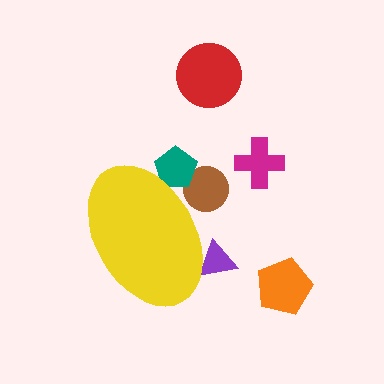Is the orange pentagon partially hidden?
No, the orange pentagon is fully visible.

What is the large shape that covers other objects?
A yellow ellipse.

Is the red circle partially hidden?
No, the red circle is fully visible.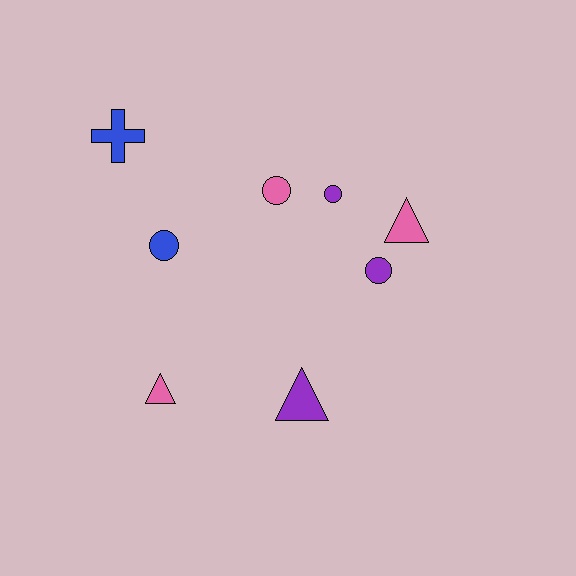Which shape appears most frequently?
Circle, with 4 objects.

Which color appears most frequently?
Pink, with 3 objects.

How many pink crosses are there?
There are no pink crosses.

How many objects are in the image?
There are 8 objects.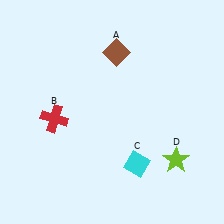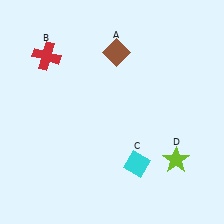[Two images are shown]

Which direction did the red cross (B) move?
The red cross (B) moved up.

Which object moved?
The red cross (B) moved up.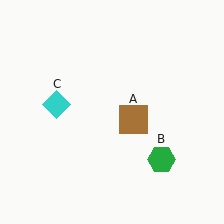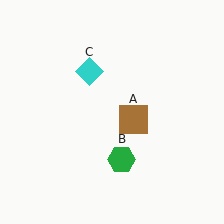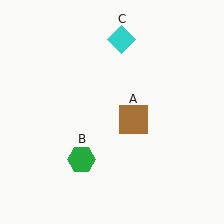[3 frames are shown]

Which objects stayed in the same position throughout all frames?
Brown square (object A) remained stationary.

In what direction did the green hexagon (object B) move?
The green hexagon (object B) moved left.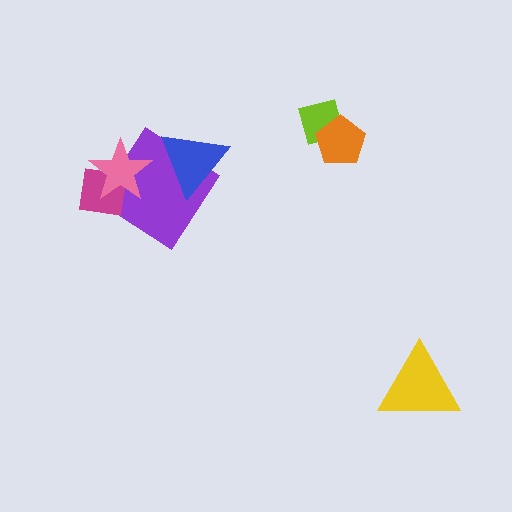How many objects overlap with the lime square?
1 object overlaps with the lime square.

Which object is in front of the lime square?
The orange pentagon is in front of the lime square.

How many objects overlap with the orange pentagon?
1 object overlaps with the orange pentagon.